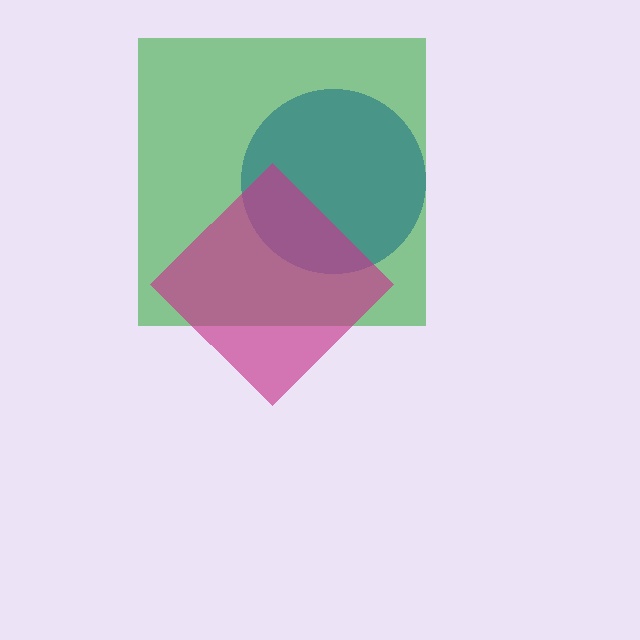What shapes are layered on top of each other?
The layered shapes are: a blue circle, a green square, a magenta diamond.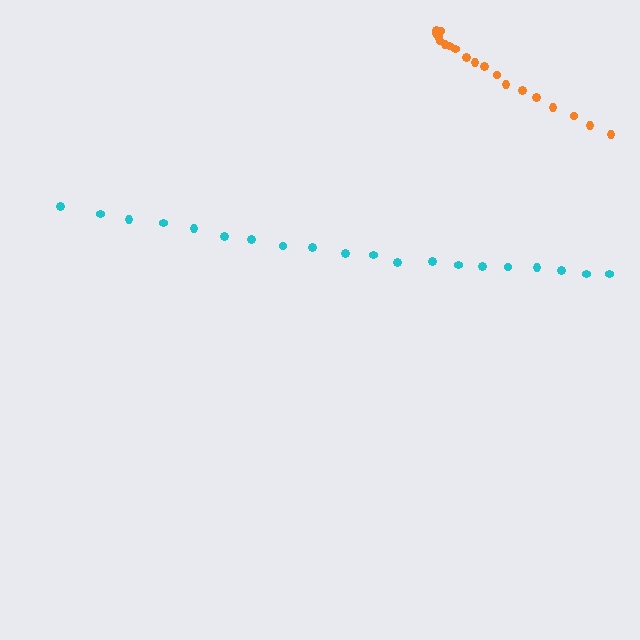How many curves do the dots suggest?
There are 2 distinct paths.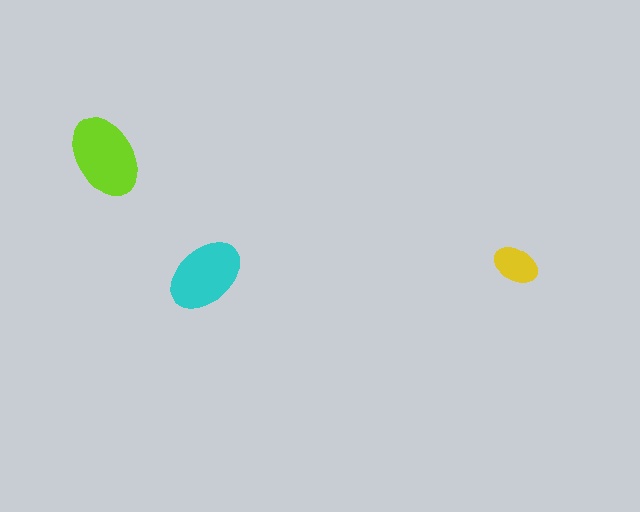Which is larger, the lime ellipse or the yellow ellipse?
The lime one.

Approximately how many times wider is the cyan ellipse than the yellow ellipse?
About 1.5 times wider.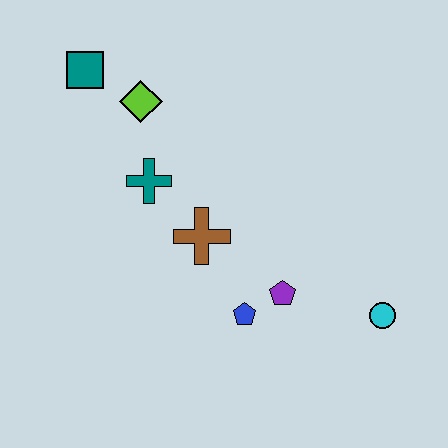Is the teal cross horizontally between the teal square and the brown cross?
Yes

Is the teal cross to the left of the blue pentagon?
Yes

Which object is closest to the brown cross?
The teal cross is closest to the brown cross.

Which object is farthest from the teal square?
The cyan circle is farthest from the teal square.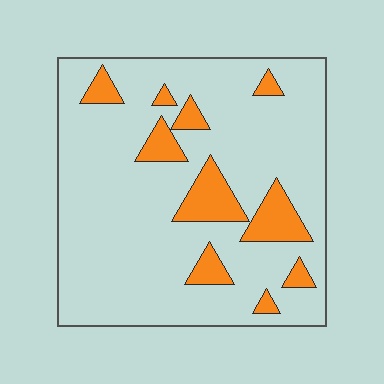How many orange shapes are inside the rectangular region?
10.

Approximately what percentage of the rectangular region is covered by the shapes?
Approximately 15%.